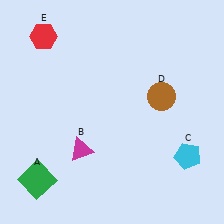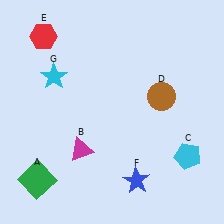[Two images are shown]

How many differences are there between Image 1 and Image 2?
There are 2 differences between the two images.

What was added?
A blue star (F), a cyan star (G) were added in Image 2.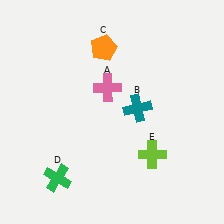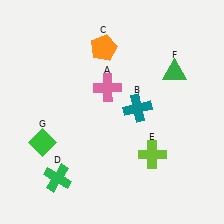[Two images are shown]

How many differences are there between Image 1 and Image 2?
There are 2 differences between the two images.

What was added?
A green triangle (F), a green diamond (G) were added in Image 2.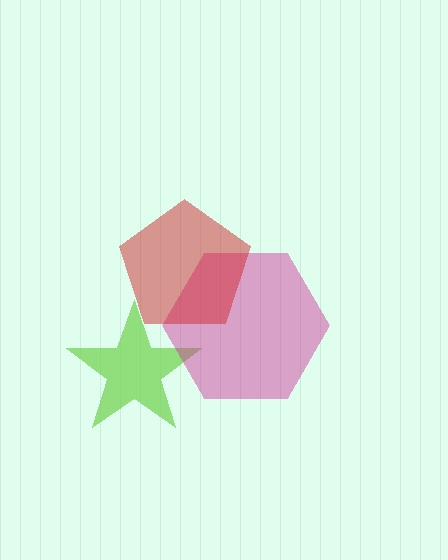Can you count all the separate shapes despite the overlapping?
Yes, there are 3 separate shapes.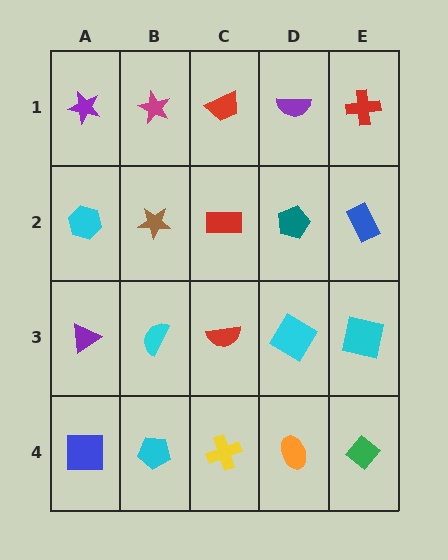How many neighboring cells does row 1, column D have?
3.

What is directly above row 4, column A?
A purple triangle.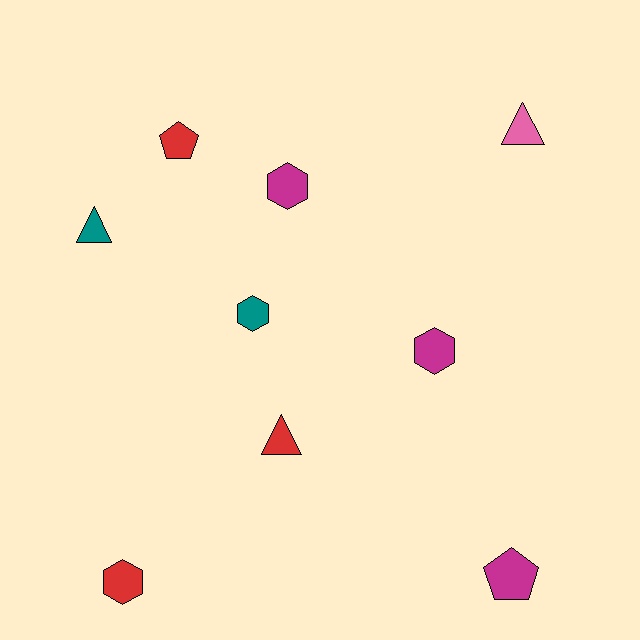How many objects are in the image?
There are 9 objects.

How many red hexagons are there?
There is 1 red hexagon.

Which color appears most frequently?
Red, with 3 objects.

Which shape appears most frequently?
Hexagon, with 4 objects.